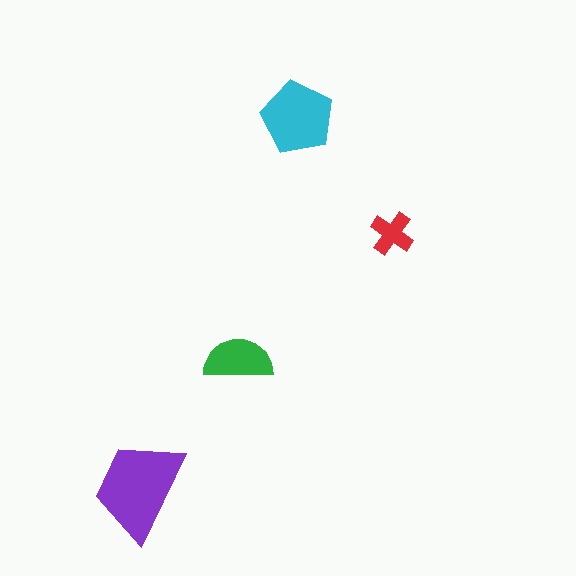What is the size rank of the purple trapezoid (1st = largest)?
1st.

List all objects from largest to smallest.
The purple trapezoid, the cyan pentagon, the green semicircle, the red cross.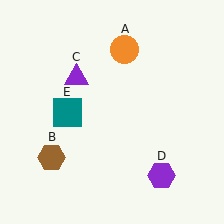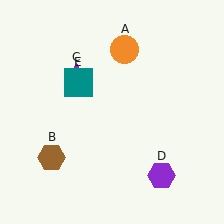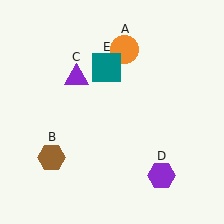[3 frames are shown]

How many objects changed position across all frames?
1 object changed position: teal square (object E).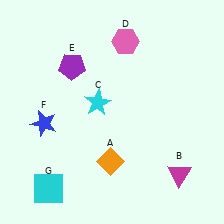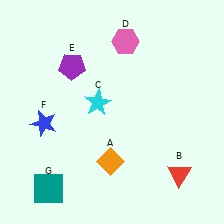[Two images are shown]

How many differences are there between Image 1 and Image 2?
There are 2 differences between the two images.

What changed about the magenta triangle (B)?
In Image 1, B is magenta. In Image 2, it changed to red.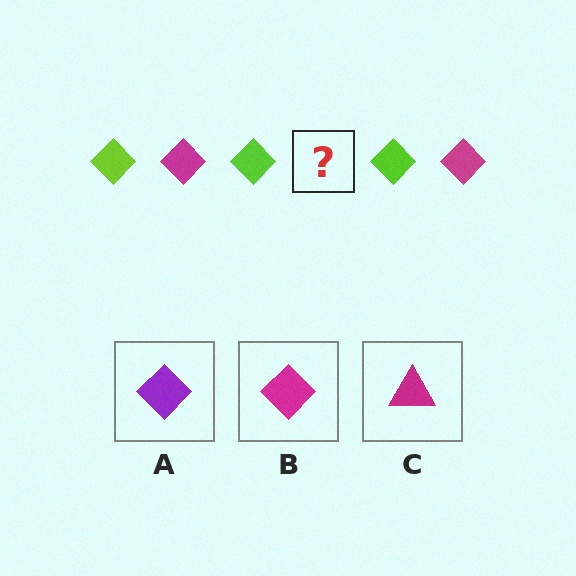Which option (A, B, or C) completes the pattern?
B.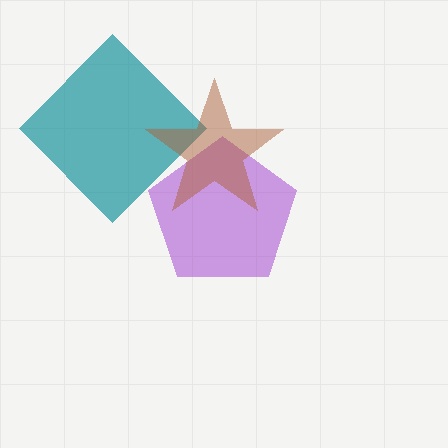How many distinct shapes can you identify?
There are 3 distinct shapes: a purple pentagon, a teal diamond, a brown star.